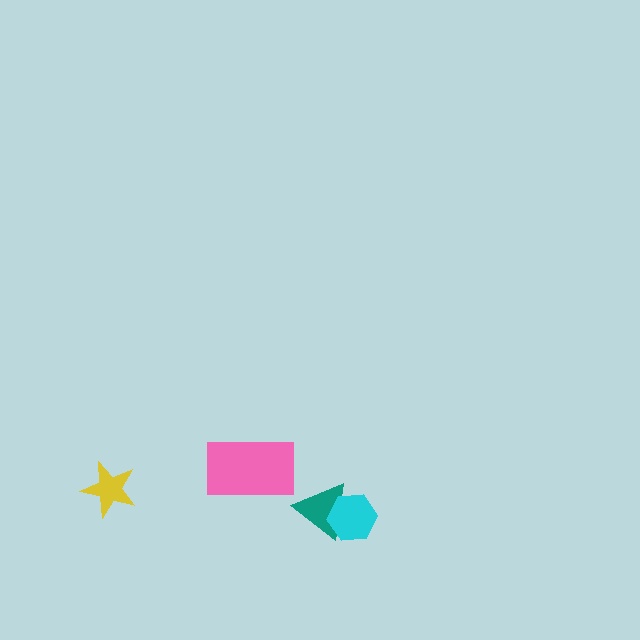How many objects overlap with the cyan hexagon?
1 object overlaps with the cyan hexagon.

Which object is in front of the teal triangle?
The cyan hexagon is in front of the teal triangle.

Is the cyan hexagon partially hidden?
No, no other shape covers it.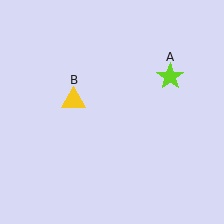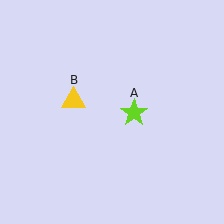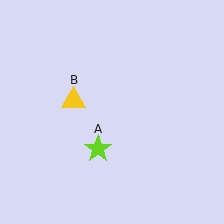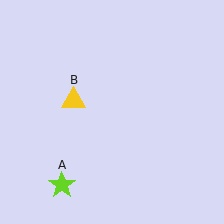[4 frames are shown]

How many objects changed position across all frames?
1 object changed position: lime star (object A).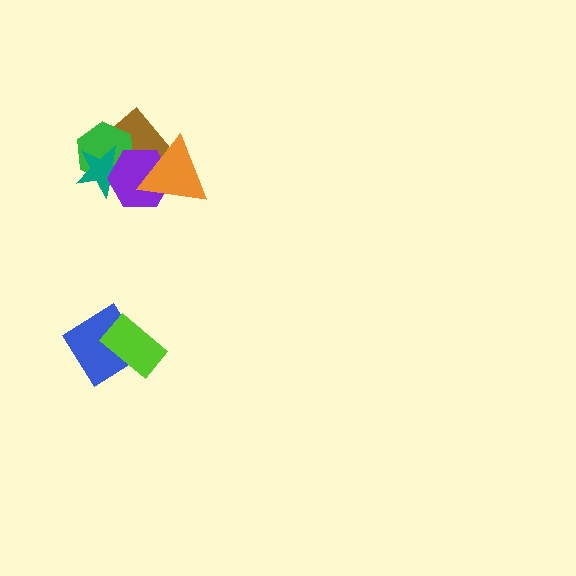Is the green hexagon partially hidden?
Yes, it is partially covered by another shape.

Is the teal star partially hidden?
Yes, it is partially covered by another shape.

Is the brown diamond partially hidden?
Yes, it is partially covered by another shape.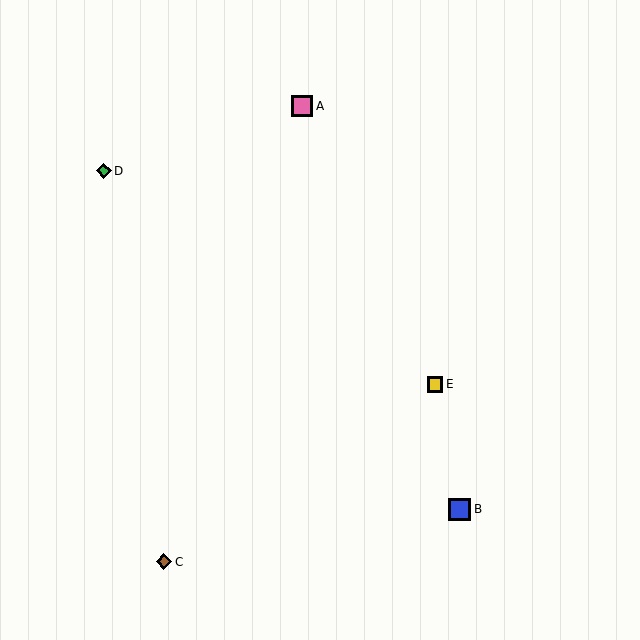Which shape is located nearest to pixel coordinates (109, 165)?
The green diamond (labeled D) at (104, 171) is nearest to that location.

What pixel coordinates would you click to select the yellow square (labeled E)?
Click at (435, 384) to select the yellow square E.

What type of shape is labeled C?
Shape C is a brown diamond.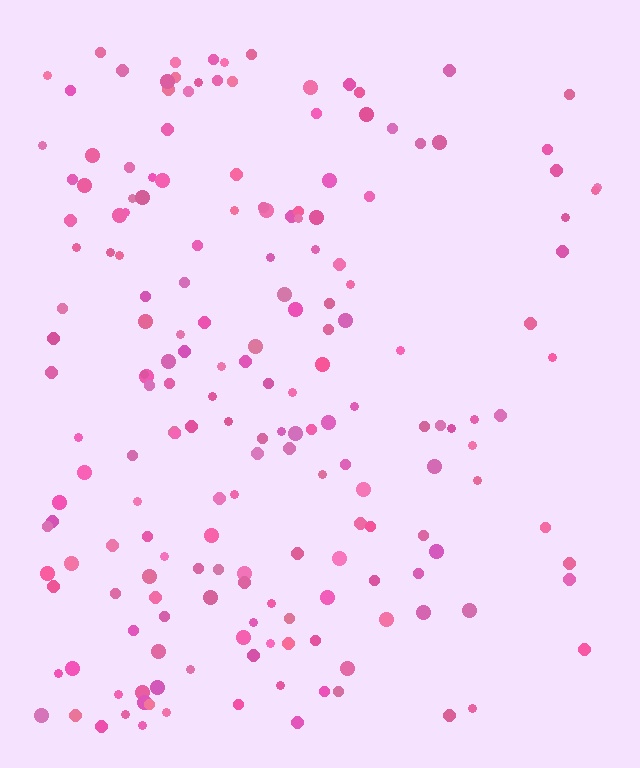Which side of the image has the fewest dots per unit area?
The right.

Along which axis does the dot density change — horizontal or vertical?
Horizontal.